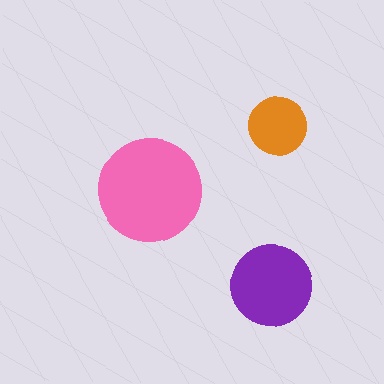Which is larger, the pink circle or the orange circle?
The pink one.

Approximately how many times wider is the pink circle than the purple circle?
About 1.5 times wider.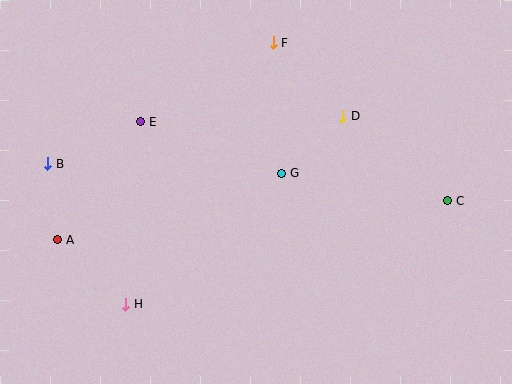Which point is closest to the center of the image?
Point G at (282, 173) is closest to the center.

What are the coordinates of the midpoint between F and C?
The midpoint between F and C is at (361, 122).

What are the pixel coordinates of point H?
Point H is at (126, 304).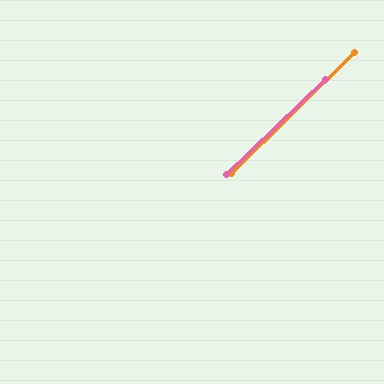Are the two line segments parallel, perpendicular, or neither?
Parallel — their directions differ by only 1.2°.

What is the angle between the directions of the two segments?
Approximately 1 degree.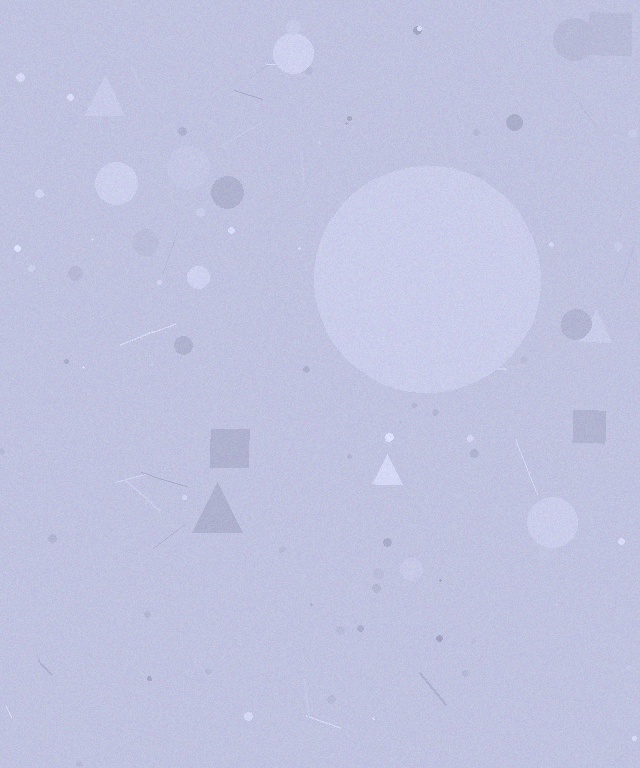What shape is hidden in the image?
A circle is hidden in the image.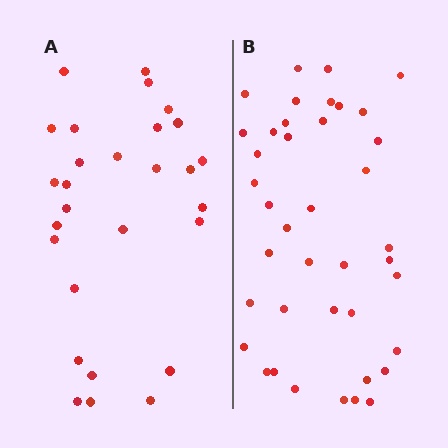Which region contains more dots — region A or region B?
Region B (the right region) has more dots.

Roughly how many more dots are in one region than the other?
Region B has roughly 12 or so more dots than region A.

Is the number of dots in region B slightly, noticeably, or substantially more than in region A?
Region B has noticeably more, but not dramatically so. The ratio is roughly 1.4 to 1.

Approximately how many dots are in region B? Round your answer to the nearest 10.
About 40 dots.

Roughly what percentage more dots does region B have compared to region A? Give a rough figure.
About 45% more.